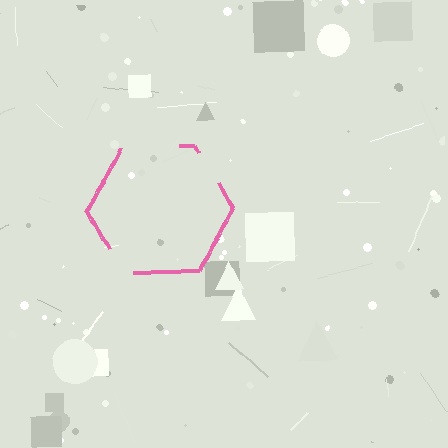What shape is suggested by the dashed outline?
The dashed outline suggests a hexagon.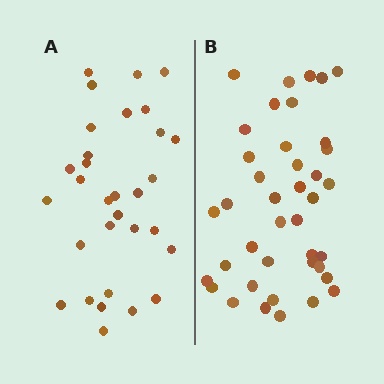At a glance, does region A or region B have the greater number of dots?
Region B (the right region) has more dots.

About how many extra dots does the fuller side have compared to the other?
Region B has roughly 8 or so more dots than region A.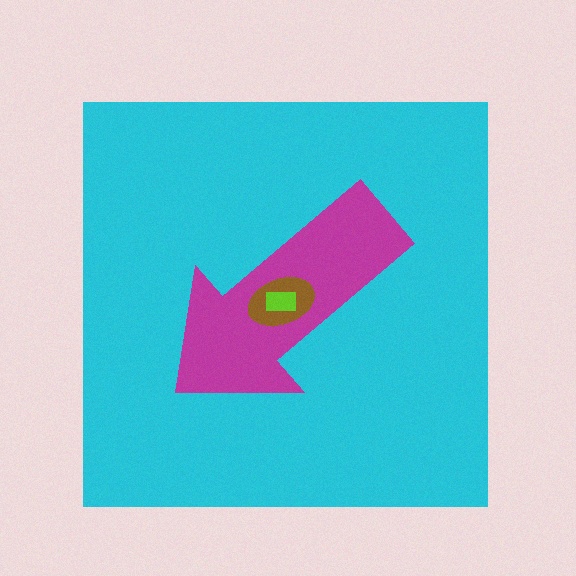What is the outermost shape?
The cyan square.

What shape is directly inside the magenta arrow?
The brown ellipse.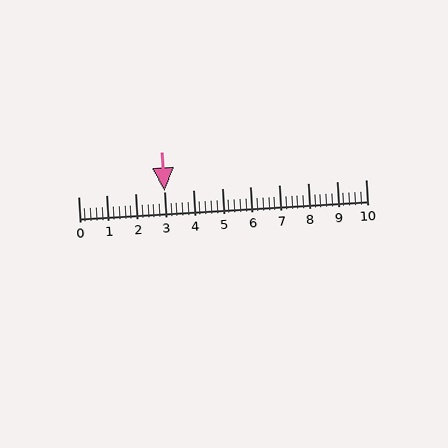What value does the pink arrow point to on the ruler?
The pink arrow points to approximately 3.0.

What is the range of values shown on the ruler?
The ruler shows values from 0 to 10.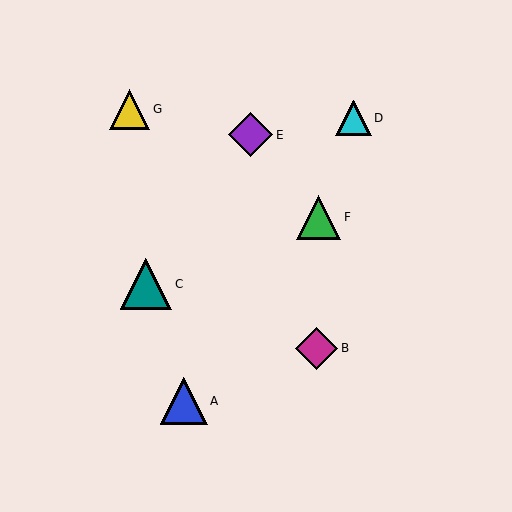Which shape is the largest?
The teal triangle (labeled C) is the largest.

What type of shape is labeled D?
Shape D is a cyan triangle.